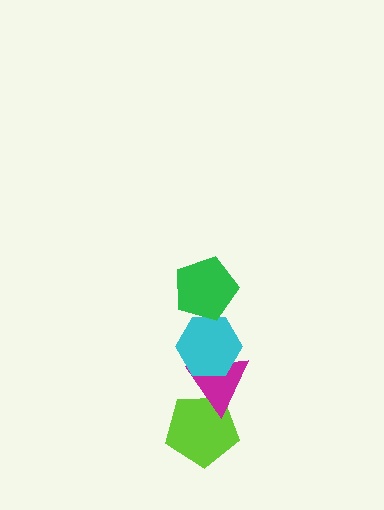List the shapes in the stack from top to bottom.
From top to bottom: the green pentagon, the cyan hexagon, the magenta triangle, the lime pentagon.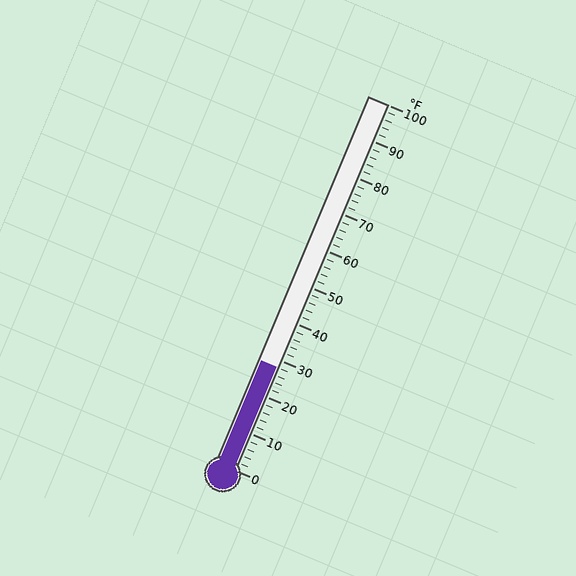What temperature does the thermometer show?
The thermometer shows approximately 28°F.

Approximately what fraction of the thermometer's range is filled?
The thermometer is filled to approximately 30% of its range.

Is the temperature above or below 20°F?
The temperature is above 20°F.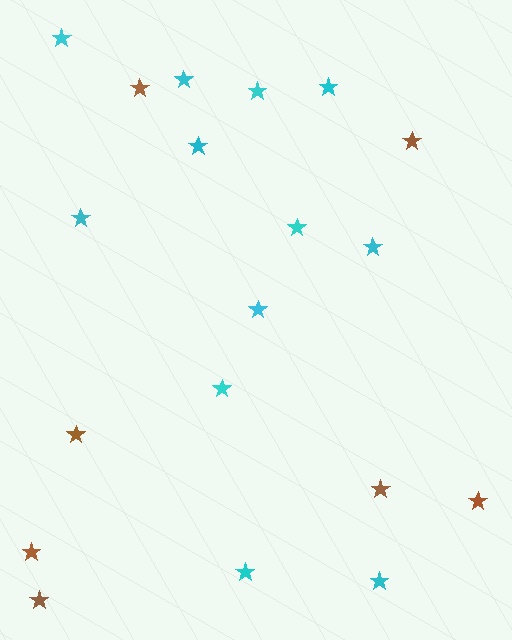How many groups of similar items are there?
There are 2 groups: one group of brown stars (7) and one group of cyan stars (12).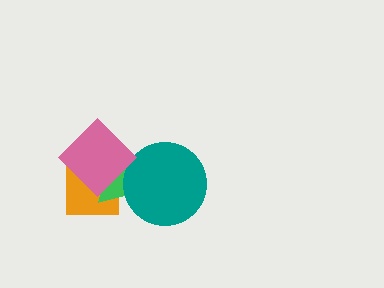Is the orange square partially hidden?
Yes, it is partially covered by another shape.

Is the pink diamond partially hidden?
No, no other shape covers it.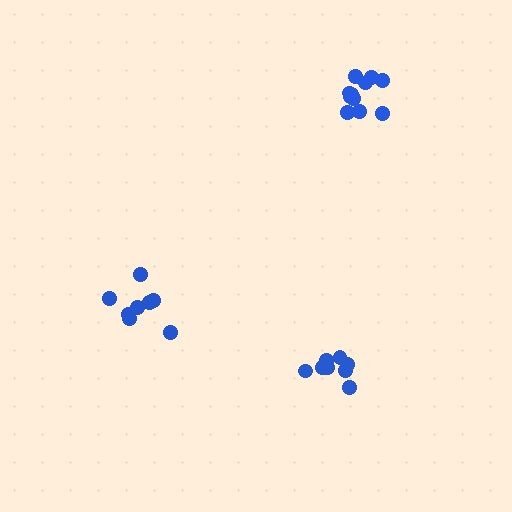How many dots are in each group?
Group 1: 8 dots, Group 2: 8 dots, Group 3: 11 dots (27 total).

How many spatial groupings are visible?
There are 3 spatial groupings.